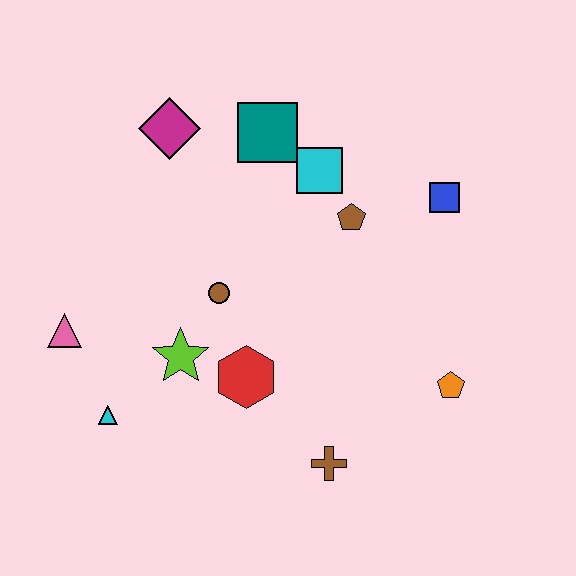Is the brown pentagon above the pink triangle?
Yes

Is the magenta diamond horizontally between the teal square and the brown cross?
No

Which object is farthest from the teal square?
The brown cross is farthest from the teal square.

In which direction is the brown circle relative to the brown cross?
The brown circle is above the brown cross.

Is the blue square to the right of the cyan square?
Yes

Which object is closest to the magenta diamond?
The teal square is closest to the magenta diamond.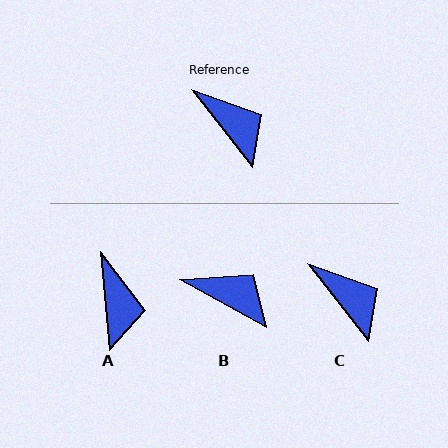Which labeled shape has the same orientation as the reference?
C.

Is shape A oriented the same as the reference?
No, it is off by about 33 degrees.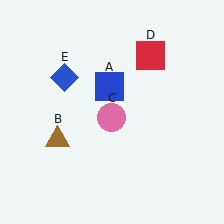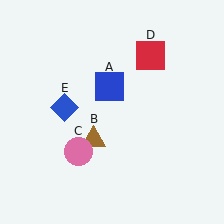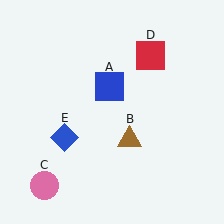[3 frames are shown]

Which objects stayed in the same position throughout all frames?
Blue square (object A) and red square (object D) remained stationary.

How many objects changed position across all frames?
3 objects changed position: brown triangle (object B), pink circle (object C), blue diamond (object E).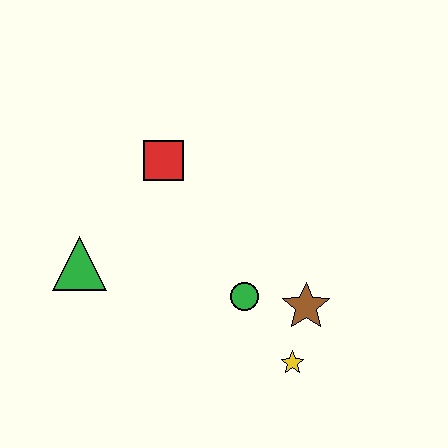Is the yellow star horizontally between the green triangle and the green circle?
No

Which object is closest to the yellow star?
The brown star is closest to the yellow star.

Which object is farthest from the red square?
The yellow star is farthest from the red square.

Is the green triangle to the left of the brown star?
Yes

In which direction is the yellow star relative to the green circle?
The yellow star is below the green circle.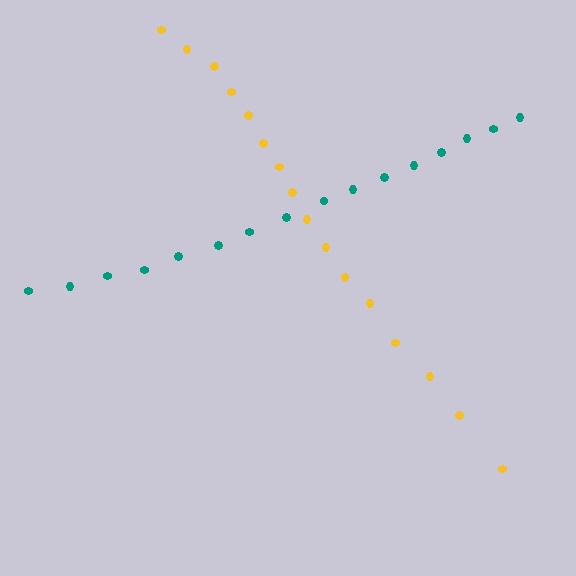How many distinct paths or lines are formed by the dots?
There are 2 distinct paths.